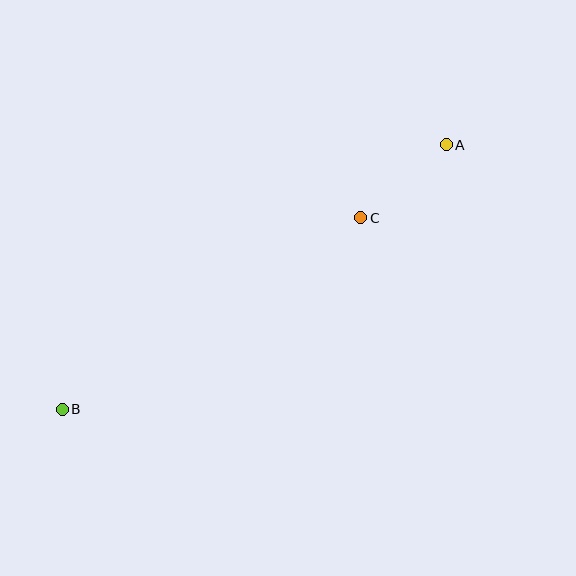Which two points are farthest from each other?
Points A and B are farthest from each other.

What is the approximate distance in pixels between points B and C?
The distance between B and C is approximately 355 pixels.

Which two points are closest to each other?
Points A and C are closest to each other.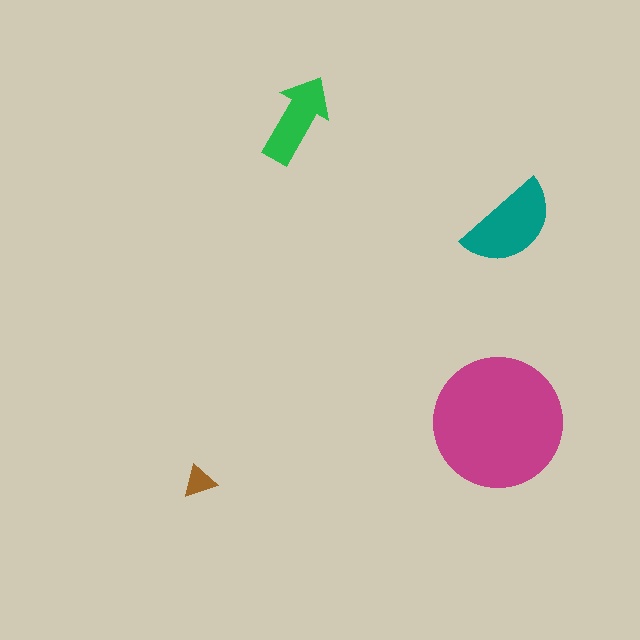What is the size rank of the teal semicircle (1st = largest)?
2nd.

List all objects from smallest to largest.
The brown triangle, the green arrow, the teal semicircle, the magenta circle.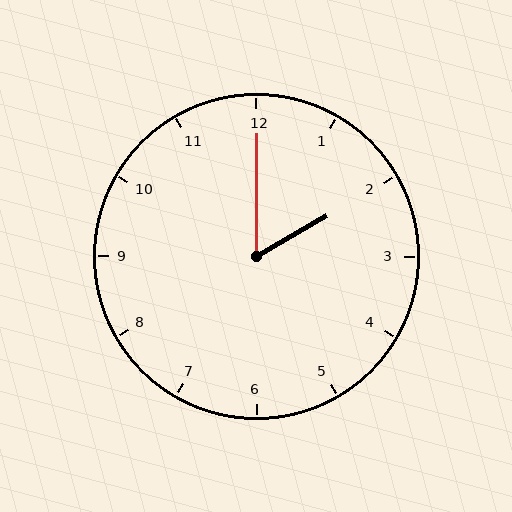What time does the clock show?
2:00.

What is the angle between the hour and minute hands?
Approximately 60 degrees.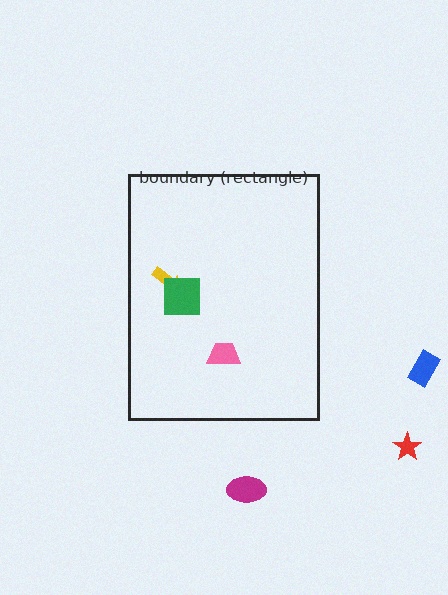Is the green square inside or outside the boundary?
Inside.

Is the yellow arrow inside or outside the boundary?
Inside.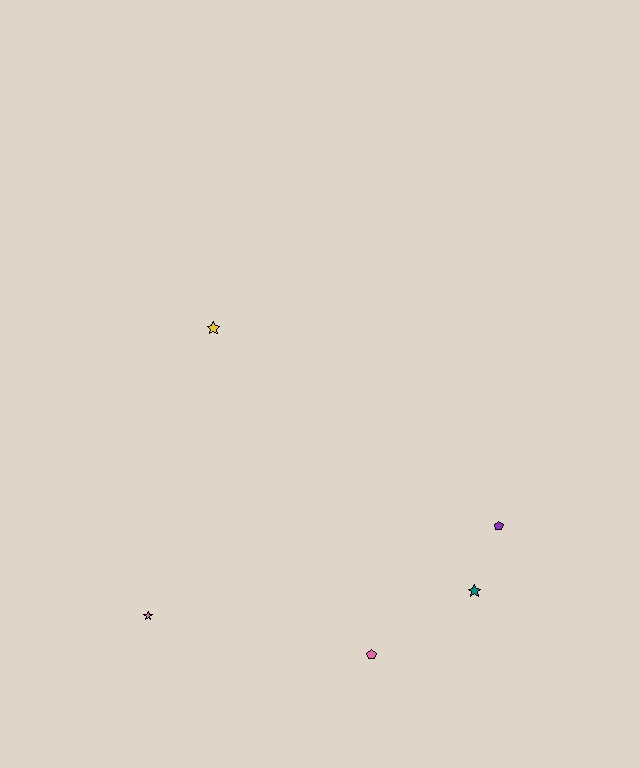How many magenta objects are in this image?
There are no magenta objects.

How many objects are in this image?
There are 5 objects.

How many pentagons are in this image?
There are 2 pentagons.